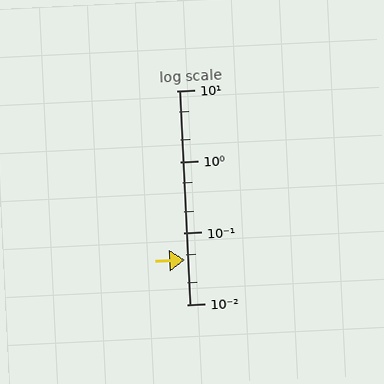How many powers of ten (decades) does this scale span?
The scale spans 3 decades, from 0.01 to 10.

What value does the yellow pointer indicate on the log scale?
The pointer indicates approximately 0.042.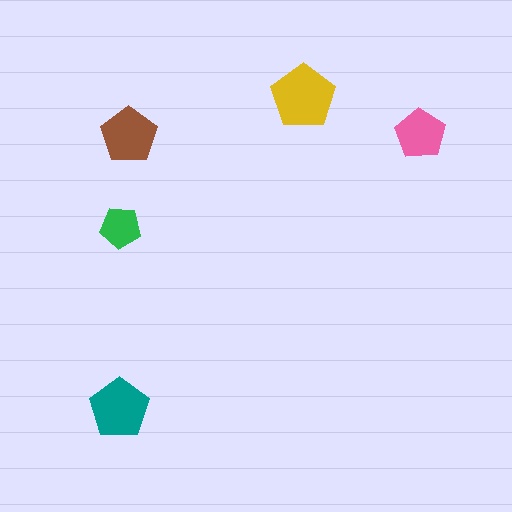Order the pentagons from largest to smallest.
the yellow one, the teal one, the brown one, the pink one, the green one.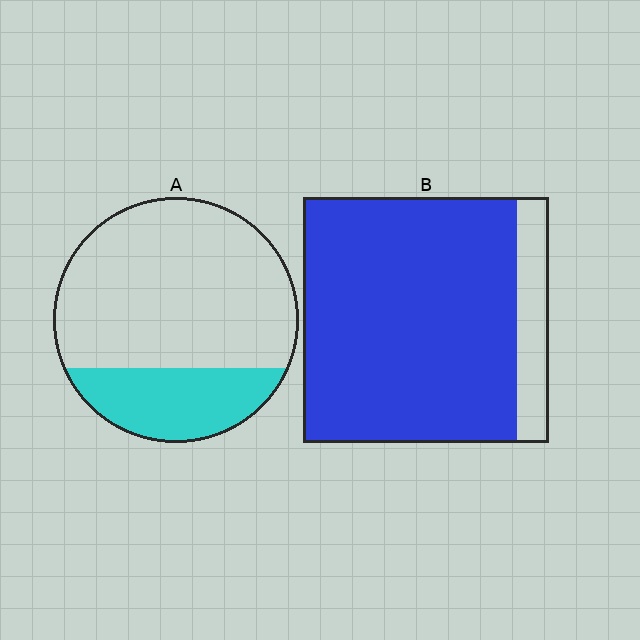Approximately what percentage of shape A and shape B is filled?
A is approximately 25% and B is approximately 85%.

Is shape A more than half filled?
No.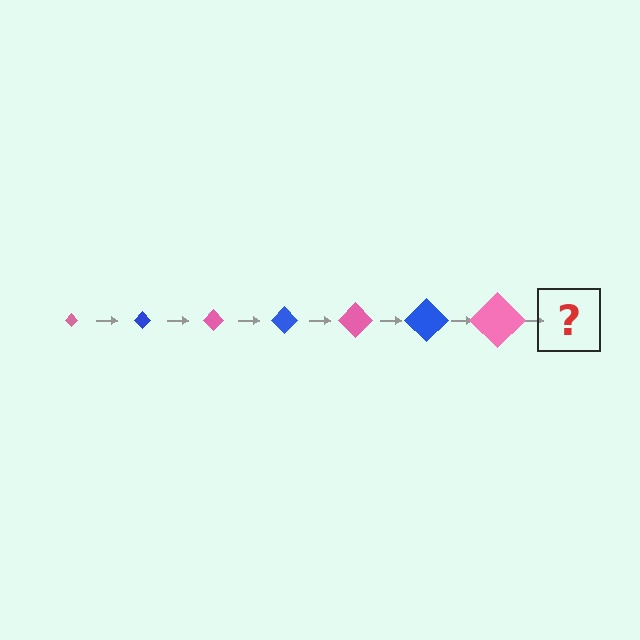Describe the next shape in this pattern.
It should be a blue diamond, larger than the previous one.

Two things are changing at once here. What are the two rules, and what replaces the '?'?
The two rules are that the diamond grows larger each step and the color cycles through pink and blue. The '?' should be a blue diamond, larger than the previous one.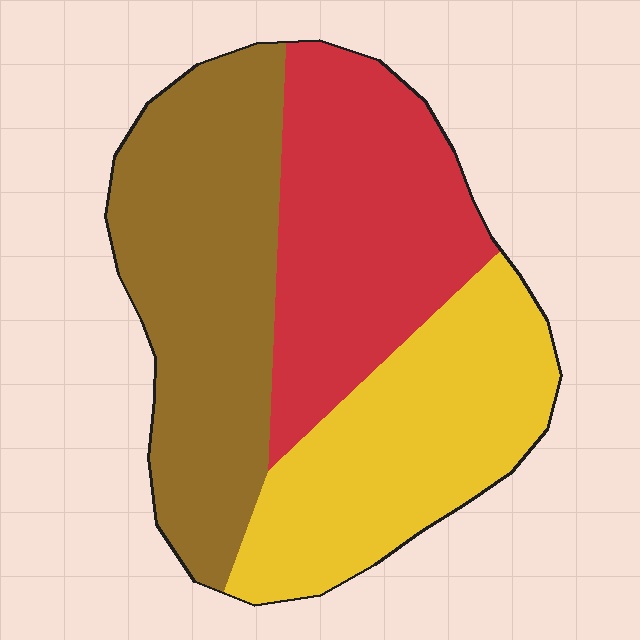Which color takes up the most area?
Brown, at roughly 35%.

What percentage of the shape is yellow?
Yellow covers around 30% of the shape.